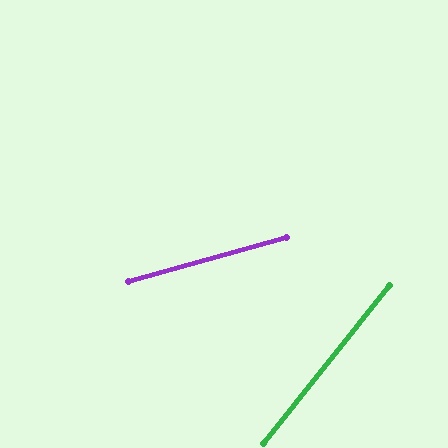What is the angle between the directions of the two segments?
Approximately 36 degrees.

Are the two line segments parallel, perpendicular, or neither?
Neither parallel nor perpendicular — they differ by about 36°.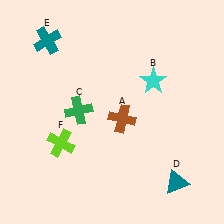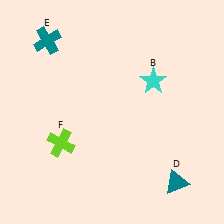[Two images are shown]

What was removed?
The brown cross (A), the green cross (C) were removed in Image 2.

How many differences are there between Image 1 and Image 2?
There are 2 differences between the two images.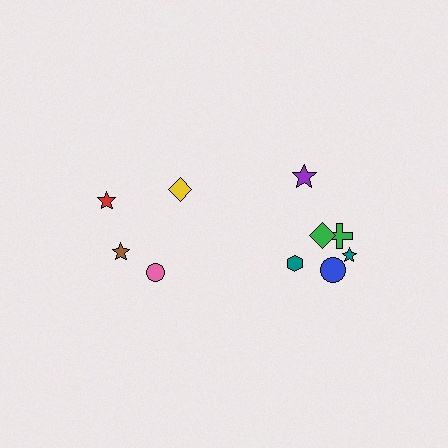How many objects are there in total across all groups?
There are 10 objects.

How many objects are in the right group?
There are 6 objects.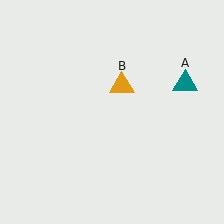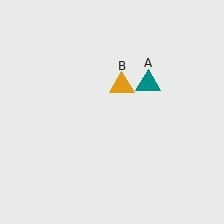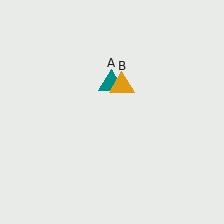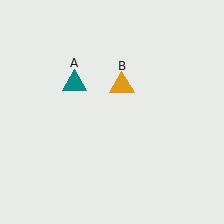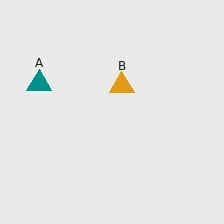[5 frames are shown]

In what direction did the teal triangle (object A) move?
The teal triangle (object A) moved left.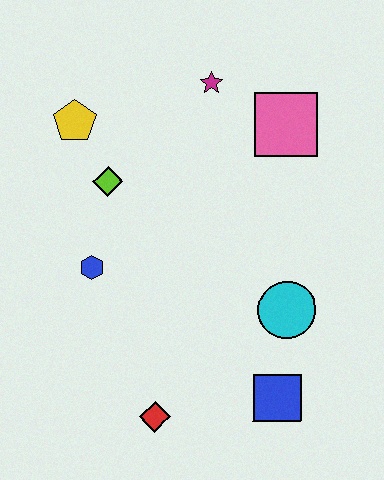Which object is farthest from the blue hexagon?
The pink square is farthest from the blue hexagon.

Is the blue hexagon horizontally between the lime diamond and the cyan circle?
No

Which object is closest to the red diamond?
The blue square is closest to the red diamond.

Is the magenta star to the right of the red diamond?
Yes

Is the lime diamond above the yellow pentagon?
No